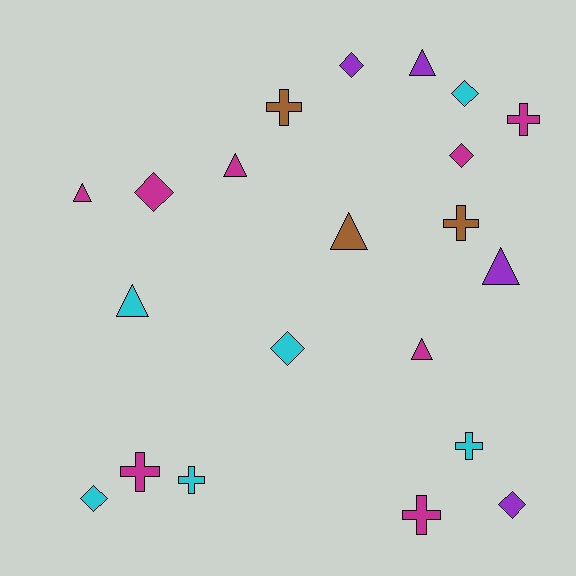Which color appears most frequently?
Magenta, with 8 objects.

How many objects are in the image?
There are 21 objects.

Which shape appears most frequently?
Triangle, with 7 objects.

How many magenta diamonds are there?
There are 2 magenta diamonds.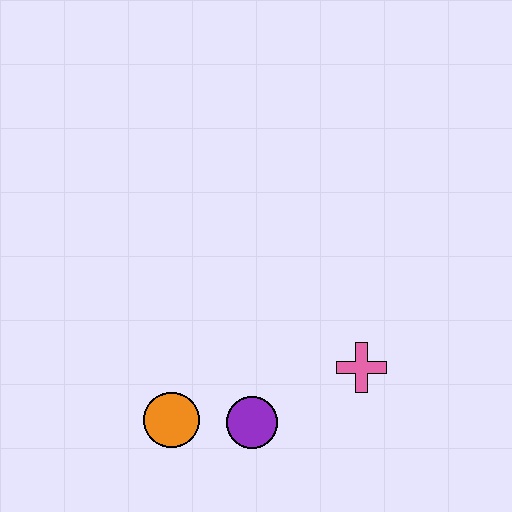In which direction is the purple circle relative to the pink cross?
The purple circle is to the left of the pink cross.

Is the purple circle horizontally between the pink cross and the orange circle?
Yes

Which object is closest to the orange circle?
The purple circle is closest to the orange circle.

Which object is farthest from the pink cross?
The orange circle is farthest from the pink cross.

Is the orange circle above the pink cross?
No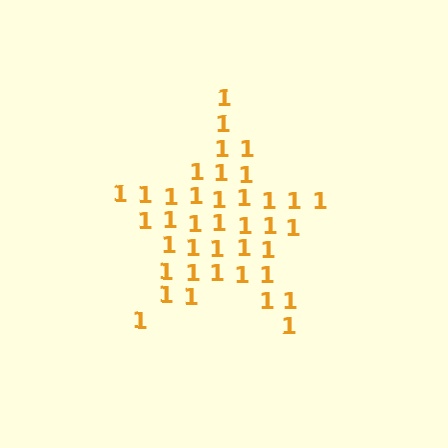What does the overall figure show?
The overall figure shows a star.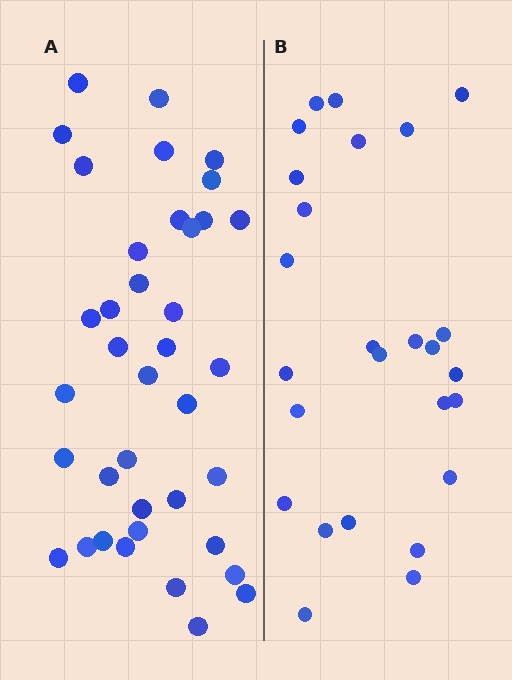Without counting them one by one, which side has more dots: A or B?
Region A (the left region) has more dots.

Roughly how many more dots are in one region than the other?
Region A has roughly 12 or so more dots than region B.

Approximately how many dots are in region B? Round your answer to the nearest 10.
About 30 dots. (The exact count is 26, which rounds to 30.)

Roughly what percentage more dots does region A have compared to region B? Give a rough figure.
About 45% more.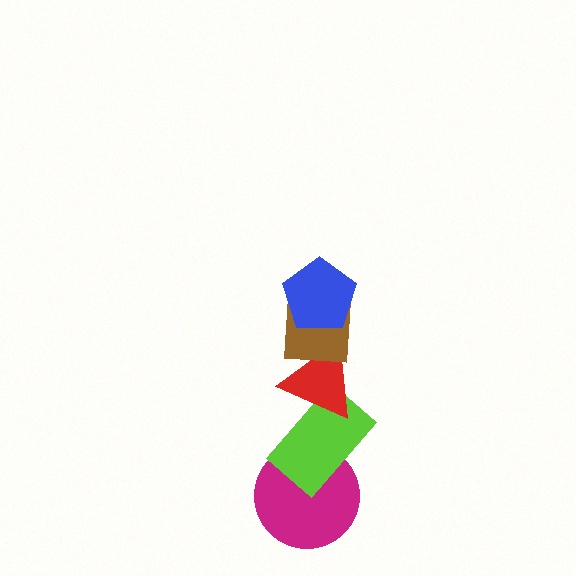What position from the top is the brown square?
The brown square is 2nd from the top.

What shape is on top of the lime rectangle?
The red triangle is on top of the lime rectangle.